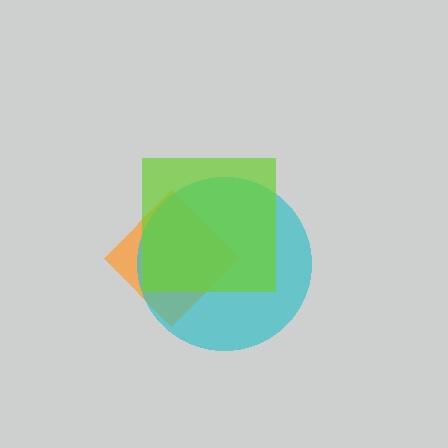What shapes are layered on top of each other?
The layered shapes are: an orange diamond, a cyan circle, a lime square.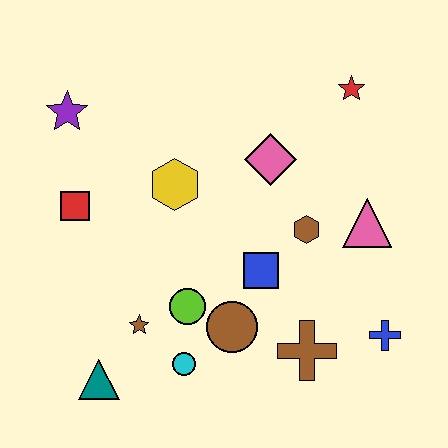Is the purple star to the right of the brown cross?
No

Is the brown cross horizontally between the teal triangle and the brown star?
No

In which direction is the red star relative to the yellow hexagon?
The red star is to the right of the yellow hexagon.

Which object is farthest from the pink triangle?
The purple star is farthest from the pink triangle.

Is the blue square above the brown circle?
Yes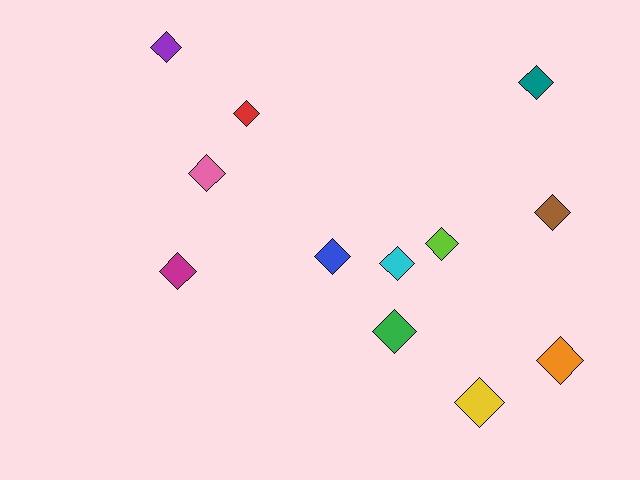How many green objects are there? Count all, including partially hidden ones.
There is 1 green object.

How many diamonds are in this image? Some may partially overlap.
There are 12 diamonds.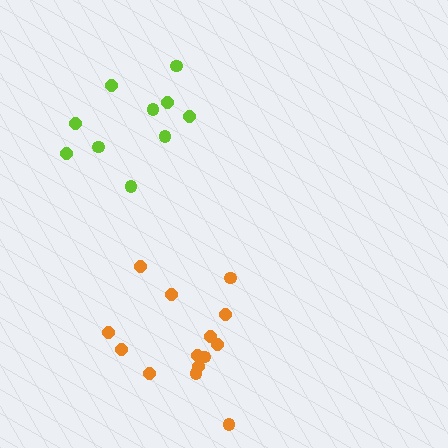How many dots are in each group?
Group 1: 14 dots, Group 2: 10 dots (24 total).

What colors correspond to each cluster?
The clusters are colored: orange, lime.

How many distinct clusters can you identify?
There are 2 distinct clusters.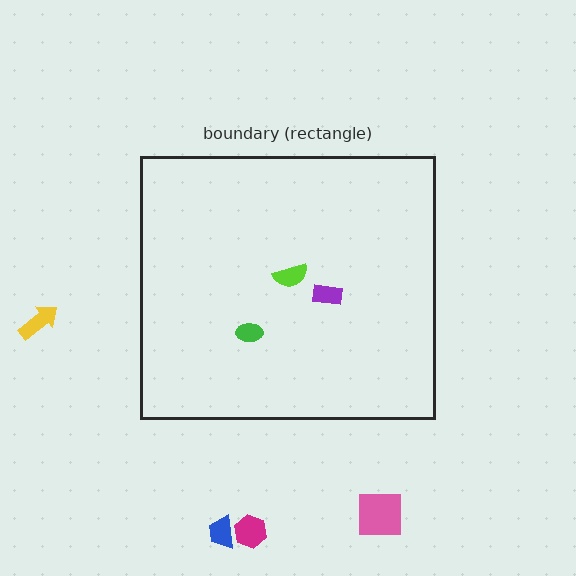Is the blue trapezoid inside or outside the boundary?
Outside.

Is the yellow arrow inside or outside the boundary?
Outside.